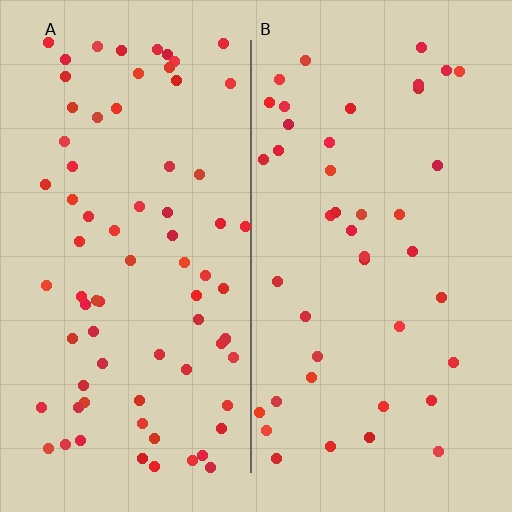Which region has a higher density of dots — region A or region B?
A (the left).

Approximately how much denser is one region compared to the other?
Approximately 1.8× — region A over region B.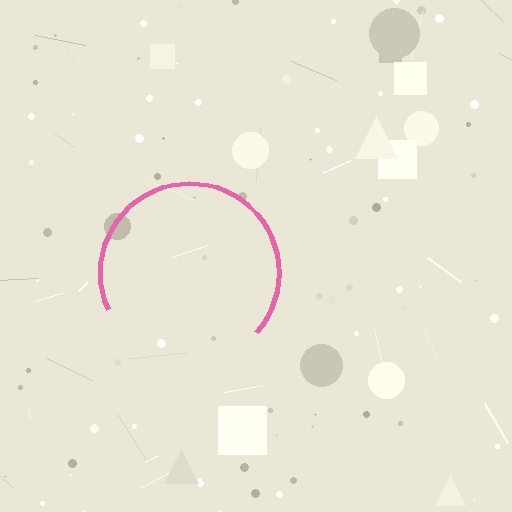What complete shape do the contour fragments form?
The contour fragments form a circle.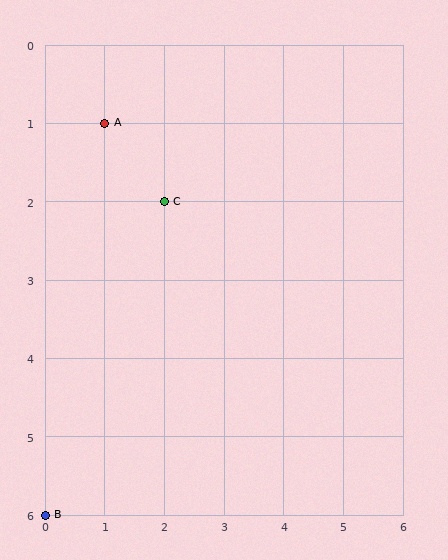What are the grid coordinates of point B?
Point B is at grid coordinates (0, 6).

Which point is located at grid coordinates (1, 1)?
Point A is at (1, 1).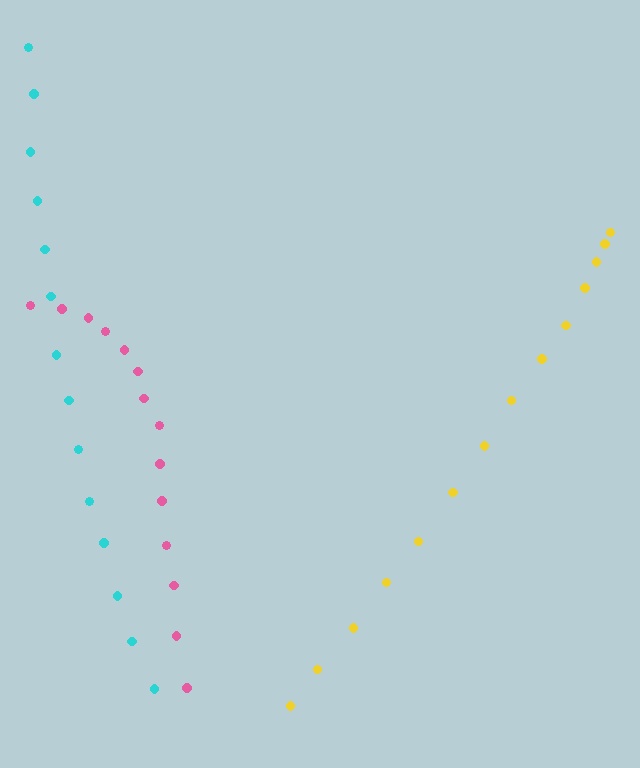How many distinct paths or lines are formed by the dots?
There are 3 distinct paths.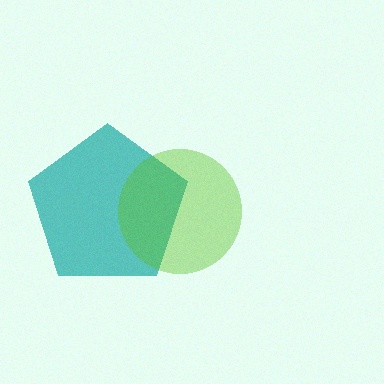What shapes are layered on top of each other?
The layered shapes are: a teal pentagon, a lime circle.